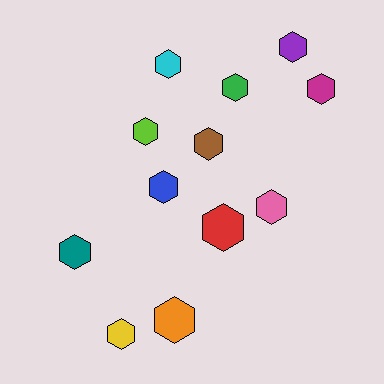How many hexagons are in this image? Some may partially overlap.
There are 12 hexagons.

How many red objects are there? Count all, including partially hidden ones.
There is 1 red object.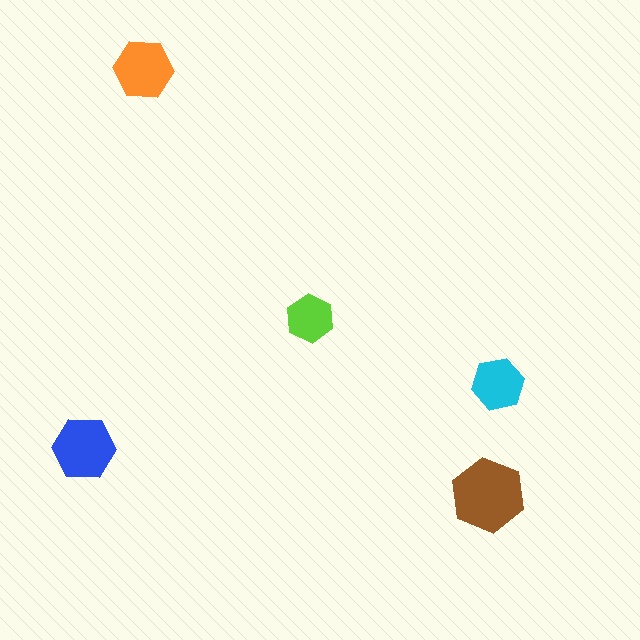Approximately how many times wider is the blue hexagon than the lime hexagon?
About 1.5 times wider.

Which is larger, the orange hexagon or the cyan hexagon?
The orange one.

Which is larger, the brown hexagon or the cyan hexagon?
The brown one.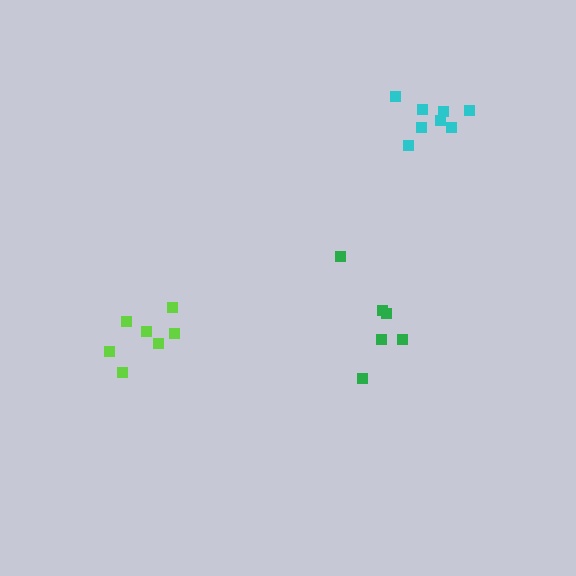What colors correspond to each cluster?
The clusters are colored: green, lime, cyan.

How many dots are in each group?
Group 1: 6 dots, Group 2: 7 dots, Group 3: 8 dots (21 total).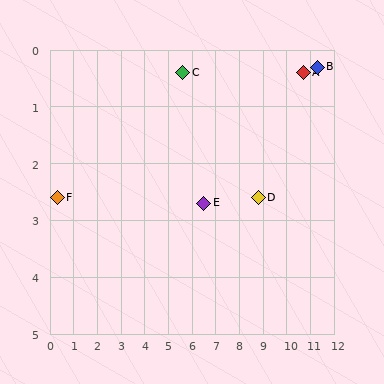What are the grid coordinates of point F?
Point F is at approximately (0.3, 2.6).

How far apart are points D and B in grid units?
Points D and B are about 3.4 grid units apart.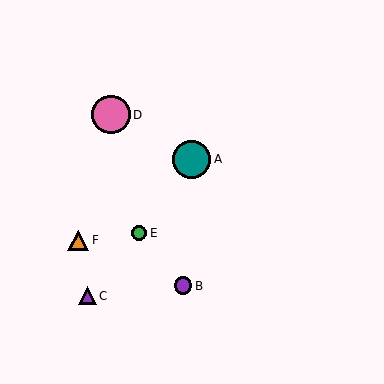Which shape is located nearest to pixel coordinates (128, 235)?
The green circle (labeled E) at (139, 233) is nearest to that location.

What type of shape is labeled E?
Shape E is a green circle.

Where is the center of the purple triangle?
The center of the purple triangle is at (87, 296).